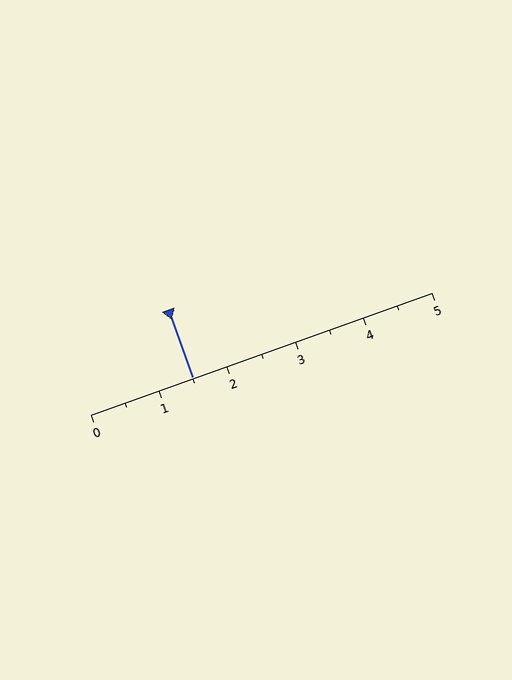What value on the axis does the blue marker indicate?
The marker indicates approximately 1.5.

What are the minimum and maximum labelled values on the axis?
The axis runs from 0 to 5.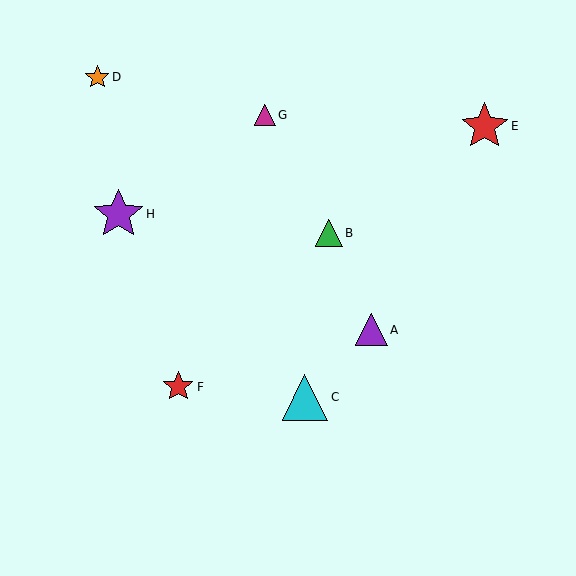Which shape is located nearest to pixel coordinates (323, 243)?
The green triangle (labeled B) at (329, 233) is nearest to that location.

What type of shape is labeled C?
Shape C is a cyan triangle.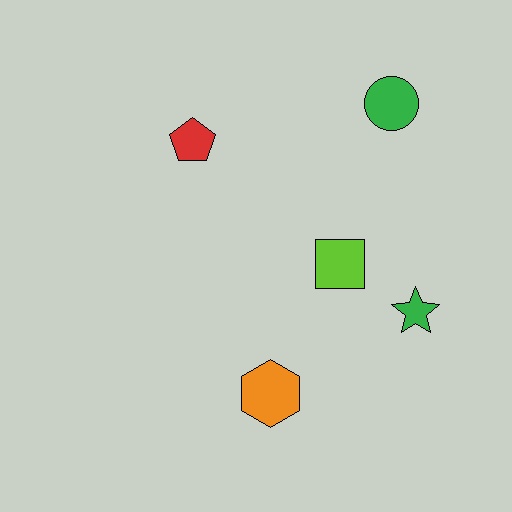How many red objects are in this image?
There is 1 red object.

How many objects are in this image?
There are 5 objects.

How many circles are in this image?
There is 1 circle.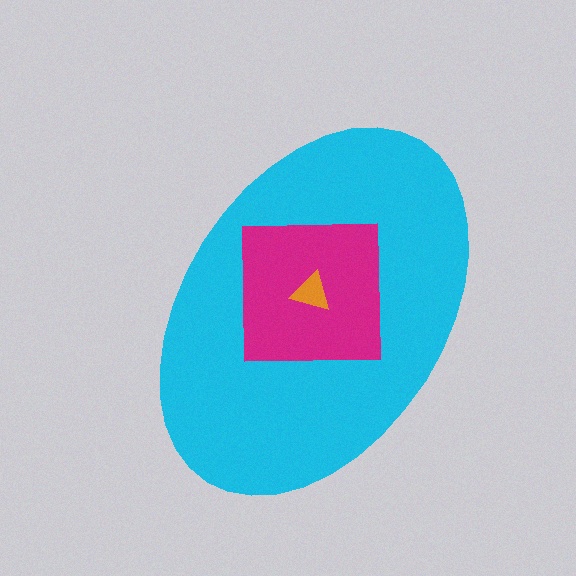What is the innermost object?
The orange triangle.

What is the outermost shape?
The cyan ellipse.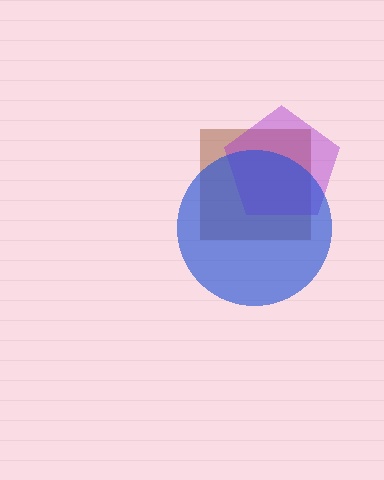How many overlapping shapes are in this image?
There are 3 overlapping shapes in the image.